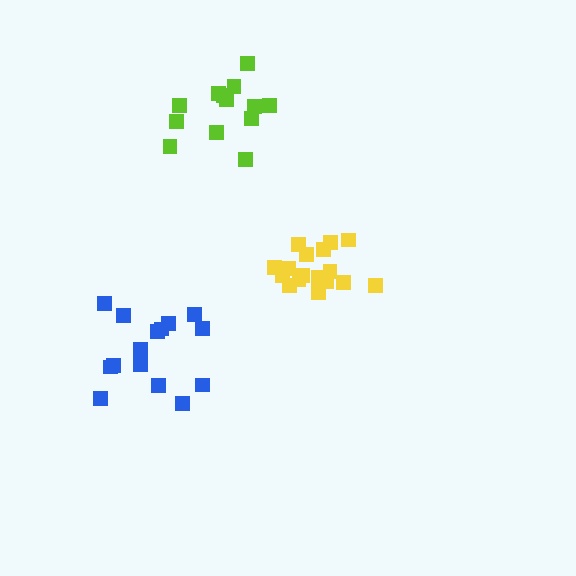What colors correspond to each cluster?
The clusters are colored: yellow, blue, lime.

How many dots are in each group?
Group 1: 17 dots, Group 2: 15 dots, Group 3: 13 dots (45 total).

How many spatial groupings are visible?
There are 3 spatial groupings.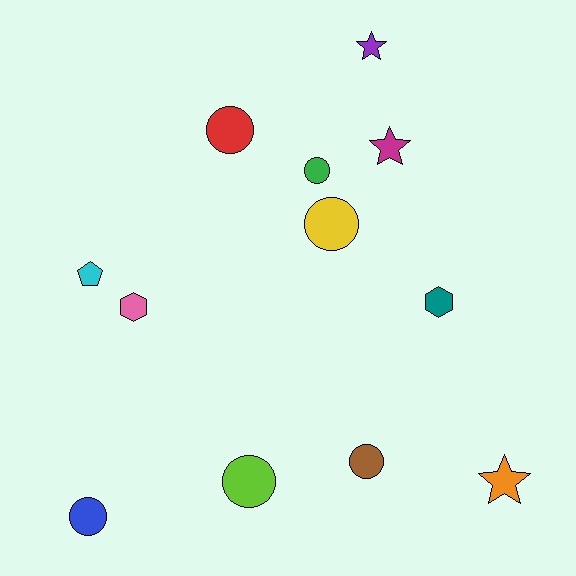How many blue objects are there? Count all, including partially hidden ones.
There is 1 blue object.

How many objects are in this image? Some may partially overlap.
There are 12 objects.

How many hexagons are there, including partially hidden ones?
There are 2 hexagons.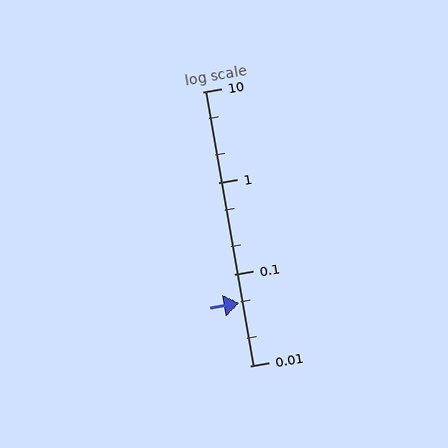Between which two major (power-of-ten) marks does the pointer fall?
The pointer is between 0.01 and 0.1.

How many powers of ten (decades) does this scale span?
The scale spans 3 decades, from 0.01 to 10.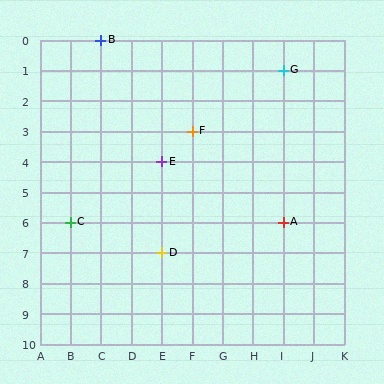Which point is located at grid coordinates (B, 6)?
Point C is at (B, 6).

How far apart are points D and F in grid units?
Points D and F are 1 column and 4 rows apart (about 4.1 grid units diagonally).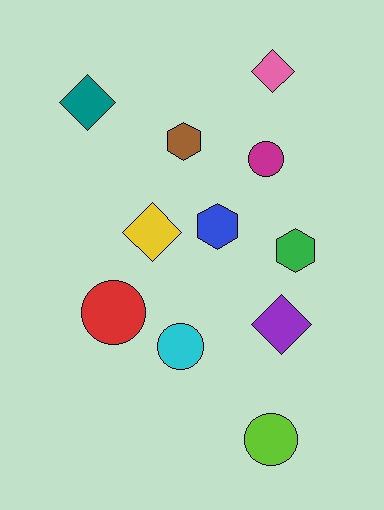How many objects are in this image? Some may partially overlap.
There are 11 objects.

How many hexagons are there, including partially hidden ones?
There are 3 hexagons.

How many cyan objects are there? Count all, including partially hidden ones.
There is 1 cyan object.